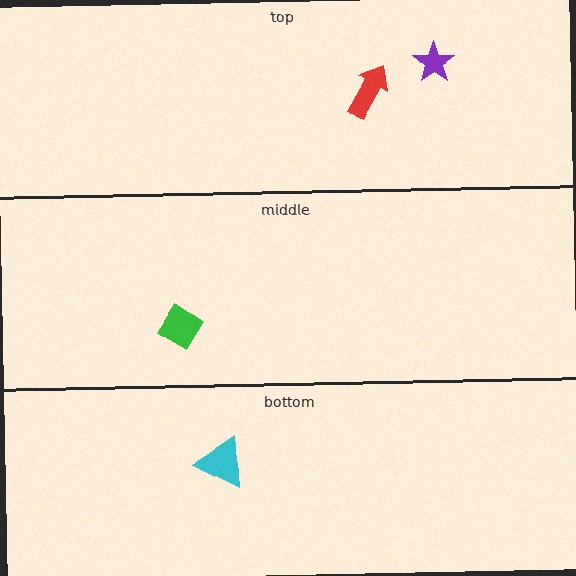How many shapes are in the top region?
2.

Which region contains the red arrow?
The top region.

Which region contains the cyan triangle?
The bottom region.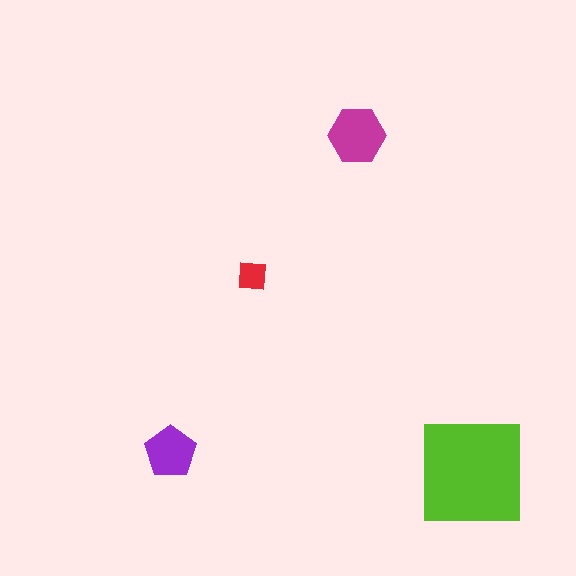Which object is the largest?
The lime square.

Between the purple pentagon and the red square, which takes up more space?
The purple pentagon.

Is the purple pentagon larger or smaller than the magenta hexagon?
Smaller.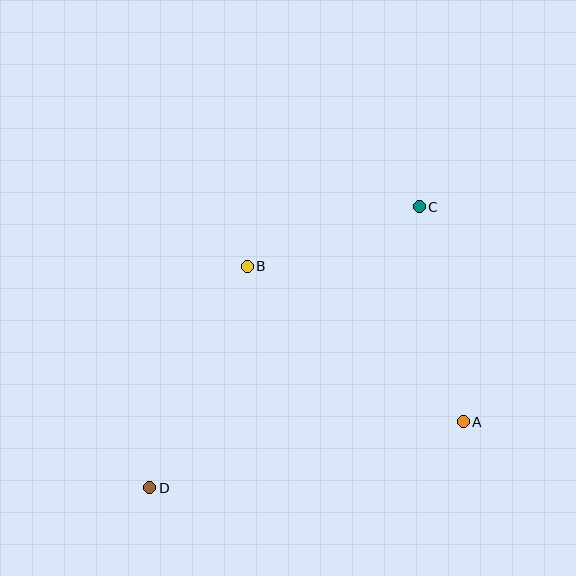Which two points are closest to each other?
Points B and C are closest to each other.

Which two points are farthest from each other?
Points C and D are farthest from each other.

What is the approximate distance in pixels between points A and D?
The distance between A and D is approximately 320 pixels.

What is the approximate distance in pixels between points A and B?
The distance between A and B is approximately 266 pixels.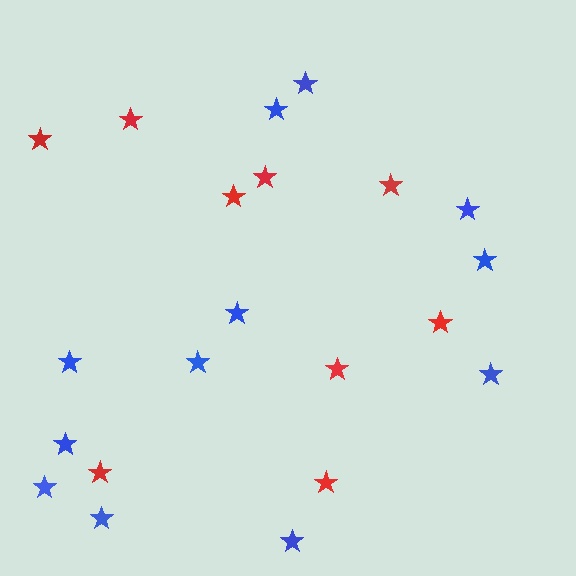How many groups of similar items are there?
There are 2 groups: one group of blue stars (12) and one group of red stars (9).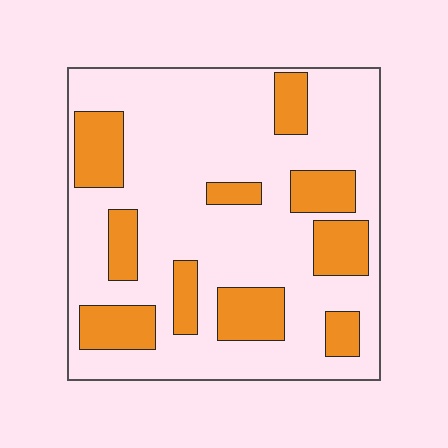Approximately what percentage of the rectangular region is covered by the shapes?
Approximately 25%.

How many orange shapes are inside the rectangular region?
10.